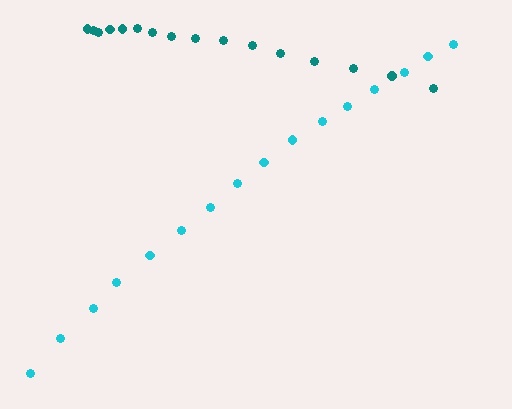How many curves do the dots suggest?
There are 2 distinct paths.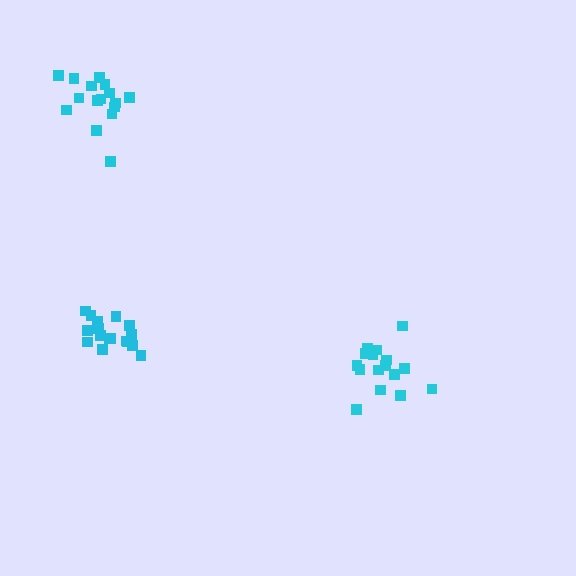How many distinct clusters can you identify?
There are 3 distinct clusters.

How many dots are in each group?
Group 1: 17 dots, Group 2: 17 dots, Group 3: 16 dots (50 total).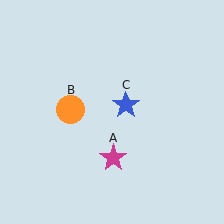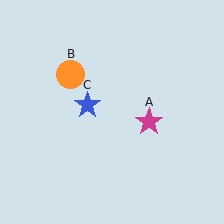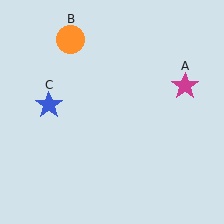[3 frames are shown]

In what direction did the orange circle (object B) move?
The orange circle (object B) moved up.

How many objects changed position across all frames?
3 objects changed position: magenta star (object A), orange circle (object B), blue star (object C).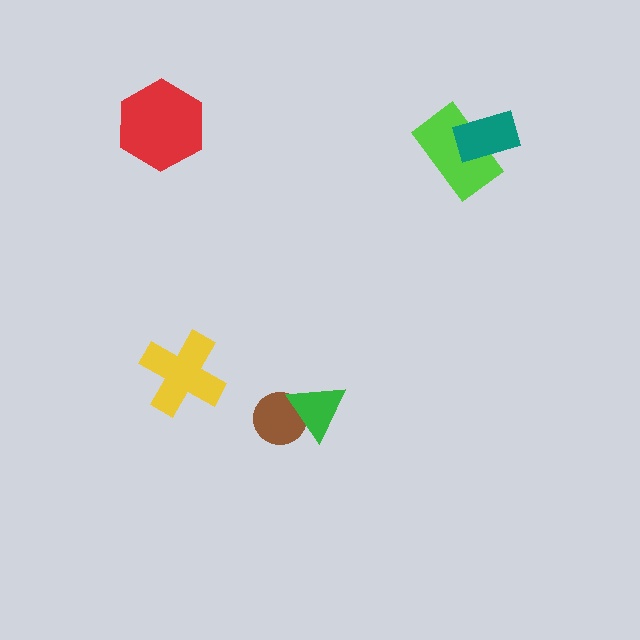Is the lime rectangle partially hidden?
Yes, it is partially covered by another shape.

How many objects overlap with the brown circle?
1 object overlaps with the brown circle.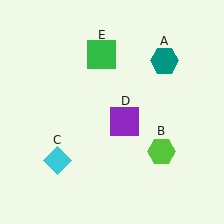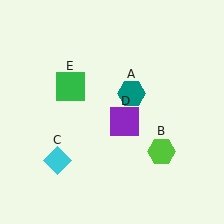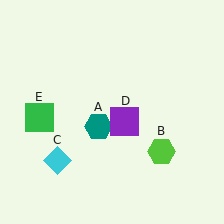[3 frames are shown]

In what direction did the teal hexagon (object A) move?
The teal hexagon (object A) moved down and to the left.